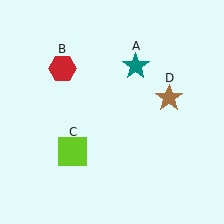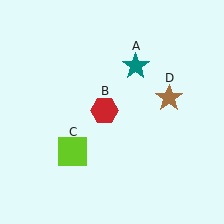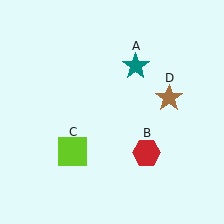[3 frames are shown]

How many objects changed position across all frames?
1 object changed position: red hexagon (object B).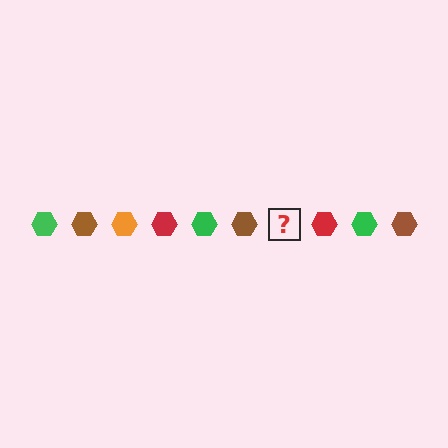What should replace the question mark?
The question mark should be replaced with an orange hexagon.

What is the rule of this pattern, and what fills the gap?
The rule is that the pattern cycles through green, brown, orange, red hexagons. The gap should be filled with an orange hexagon.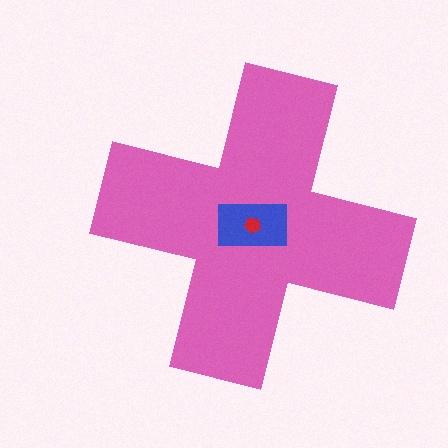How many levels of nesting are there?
3.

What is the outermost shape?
The pink cross.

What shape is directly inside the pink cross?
The blue rectangle.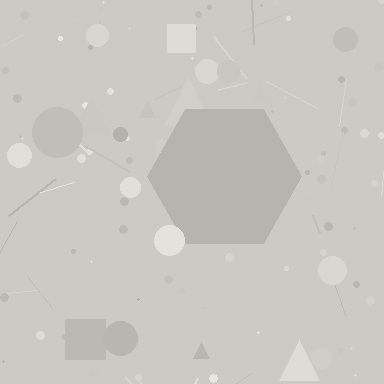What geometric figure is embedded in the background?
A hexagon is embedded in the background.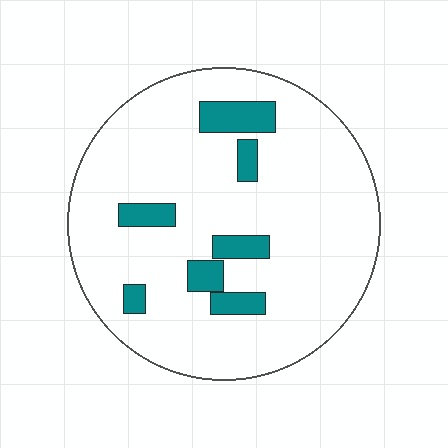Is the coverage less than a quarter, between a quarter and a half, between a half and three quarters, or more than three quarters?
Less than a quarter.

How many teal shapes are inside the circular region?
7.